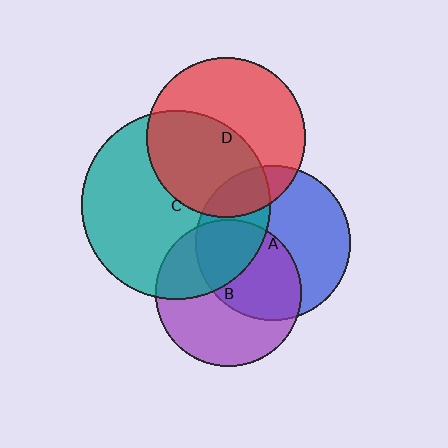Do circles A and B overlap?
Yes.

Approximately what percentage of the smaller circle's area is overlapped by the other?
Approximately 50%.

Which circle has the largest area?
Circle C (teal).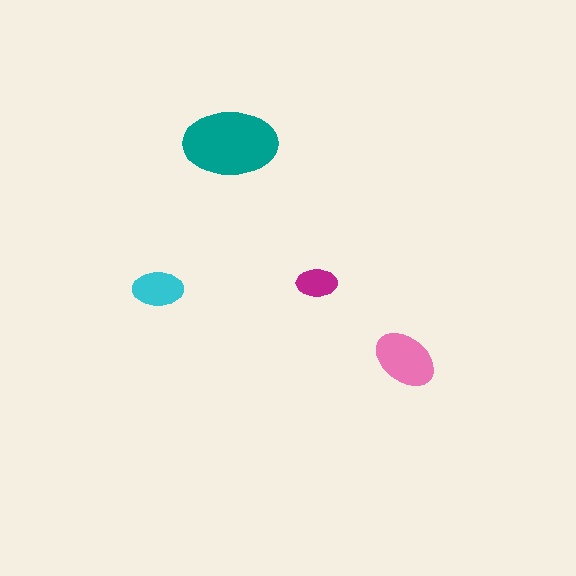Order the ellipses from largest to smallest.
the teal one, the pink one, the cyan one, the magenta one.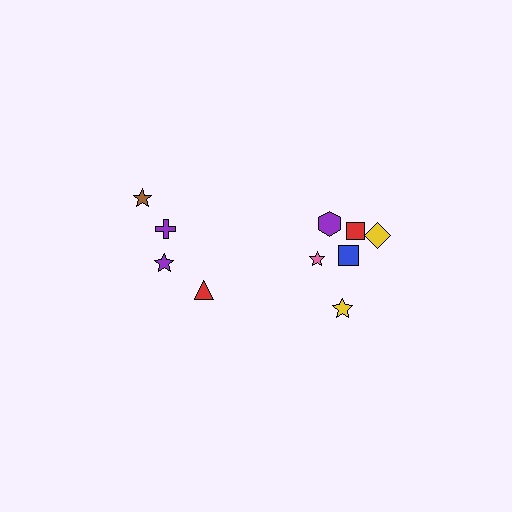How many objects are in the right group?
There are 6 objects.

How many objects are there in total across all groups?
There are 10 objects.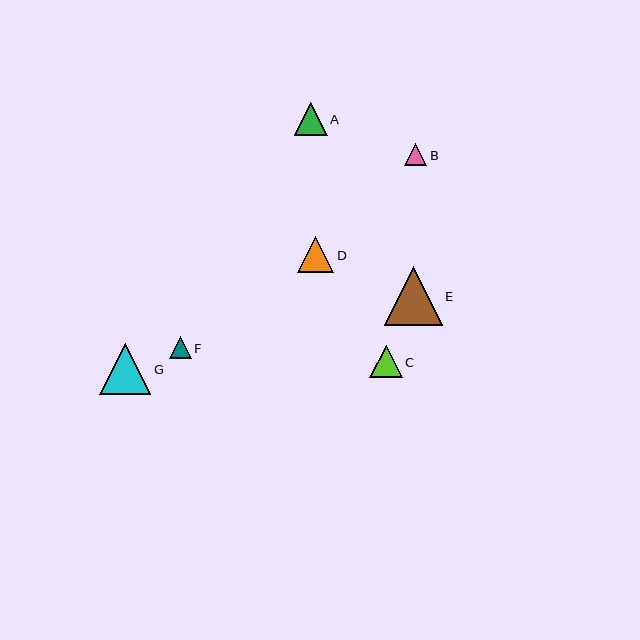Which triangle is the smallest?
Triangle F is the smallest with a size of approximately 22 pixels.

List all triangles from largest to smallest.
From largest to smallest: E, G, D, A, C, B, F.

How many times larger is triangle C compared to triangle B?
Triangle C is approximately 1.4 times the size of triangle B.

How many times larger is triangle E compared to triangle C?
Triangle E is approximately 1.8 times the size of triangle C.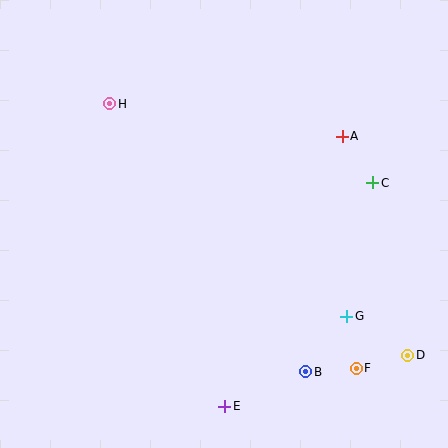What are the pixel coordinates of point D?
Point D is at (408, 355).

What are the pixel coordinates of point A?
Point A is at (342, 136).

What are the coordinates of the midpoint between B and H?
The midpoint between B and H is at (208, 238).